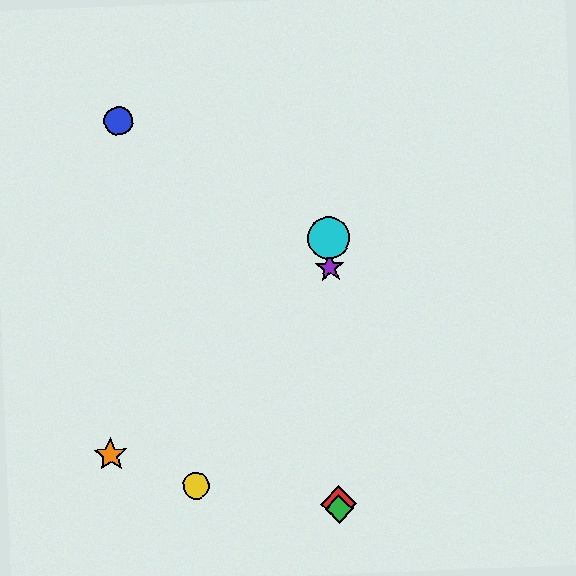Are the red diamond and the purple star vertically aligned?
Yes, both are at x≈339.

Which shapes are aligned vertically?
The red diamond, the green diamond, the purple star, the cyan circle are aligned vertically.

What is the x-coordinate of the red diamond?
The red diamond is at x≈339.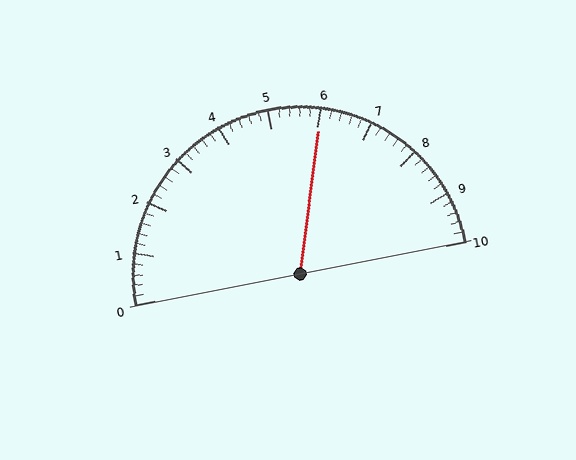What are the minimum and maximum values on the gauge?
The gauge ranges from 0 to 10.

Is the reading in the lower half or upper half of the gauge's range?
The reading is in the upper half of the range (0 to 10).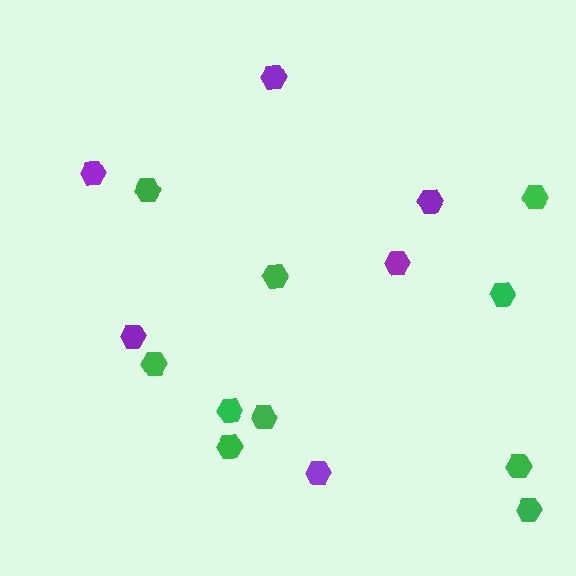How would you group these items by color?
There are 2 groups: one group of purple hexagons (6) and one group of green hexagons (10).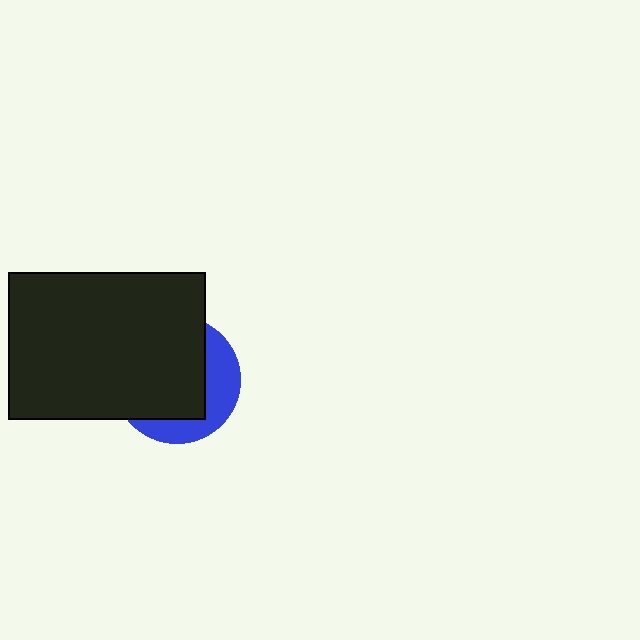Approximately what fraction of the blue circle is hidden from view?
Roughly 66% of the blue circle is hidden behind the black rectangle.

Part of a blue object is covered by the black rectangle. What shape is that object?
It is a circle.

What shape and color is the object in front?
The object in front is a black rectangle.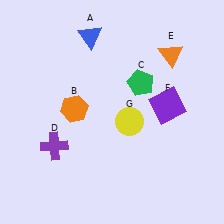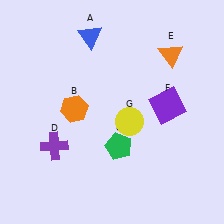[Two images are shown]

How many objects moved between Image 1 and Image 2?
1 object moved between the two images.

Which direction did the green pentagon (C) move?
The green pentagon (C) moved down.